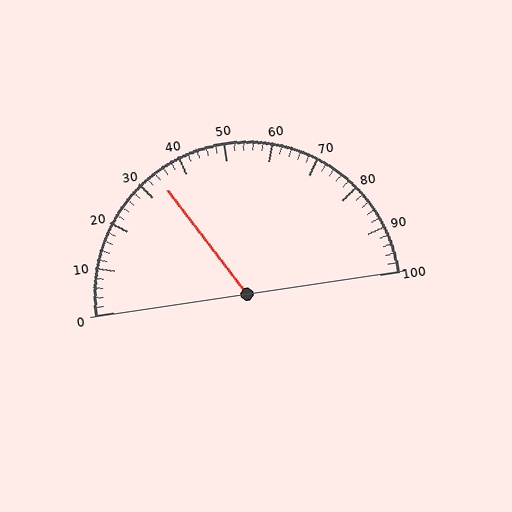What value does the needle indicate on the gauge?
The needle indicates approximately 34.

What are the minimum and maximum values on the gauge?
The gauge ranges from 0 to 100.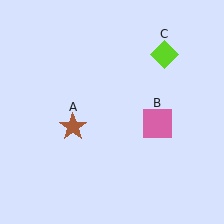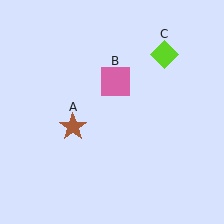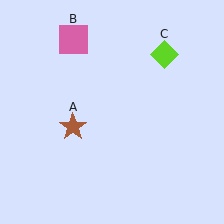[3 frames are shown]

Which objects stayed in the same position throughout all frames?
Brown star (object A) and lime diamond (object C) remained stationary.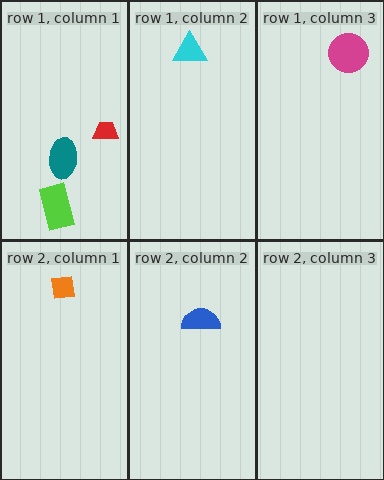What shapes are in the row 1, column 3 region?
The magenta circle.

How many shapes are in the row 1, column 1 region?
3.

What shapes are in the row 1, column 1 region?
The lime rectangle, the teal ellipse, the red trapezoid.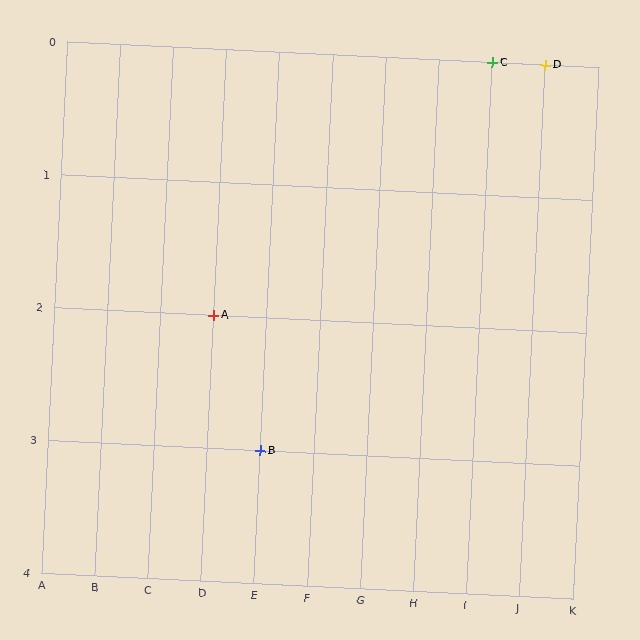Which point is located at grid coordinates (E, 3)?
Point B is at (E, 3).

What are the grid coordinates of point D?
Point D is at grid coordinates (J, 0).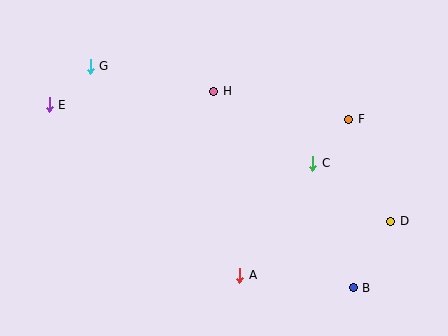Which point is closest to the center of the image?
Point H at (214, 91) is closest to the center.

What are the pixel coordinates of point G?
Point G is at (90, 66).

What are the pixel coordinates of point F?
Point F is at (349, 119).